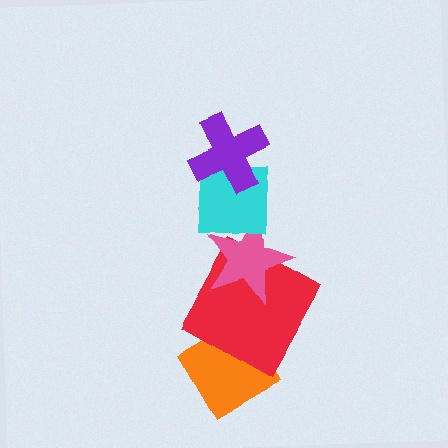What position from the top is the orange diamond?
The orange diamond is 5th from the top.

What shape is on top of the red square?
The pink star is on top of the red square.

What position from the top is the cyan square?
The cyan square is 2nd from the top.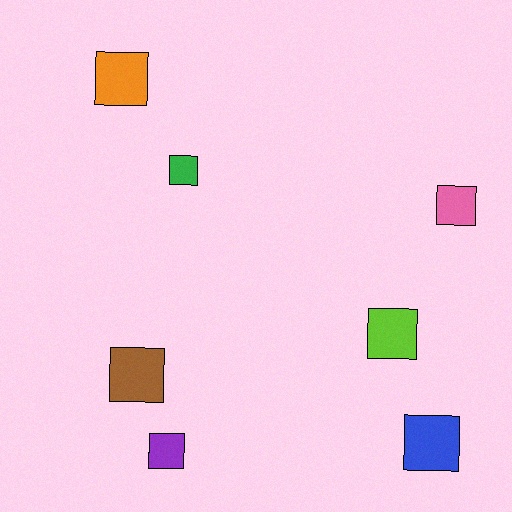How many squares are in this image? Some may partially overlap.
There are 7 squares.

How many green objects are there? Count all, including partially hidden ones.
There is 1 green object.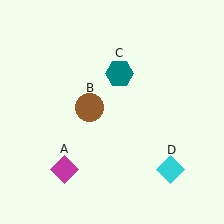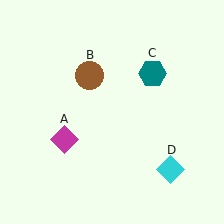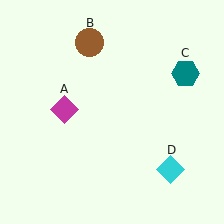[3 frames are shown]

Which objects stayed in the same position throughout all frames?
Cyan diamond (object D) remained stationary.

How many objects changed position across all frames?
3 objects changed position: magenta diamond (object A), brown circle (object B), teal hexagon (object C).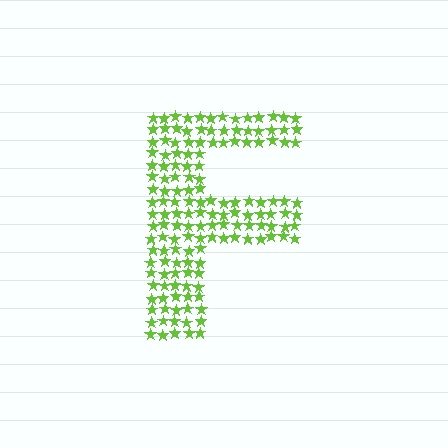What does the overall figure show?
The overall figure shows the letter F.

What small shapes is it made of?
It is made of small stars.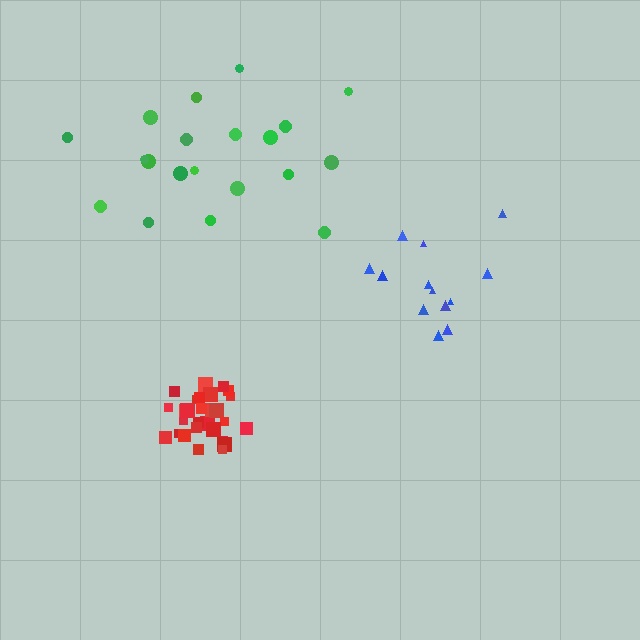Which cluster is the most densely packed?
Red.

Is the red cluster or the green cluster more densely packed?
Red.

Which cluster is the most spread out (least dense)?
Green.